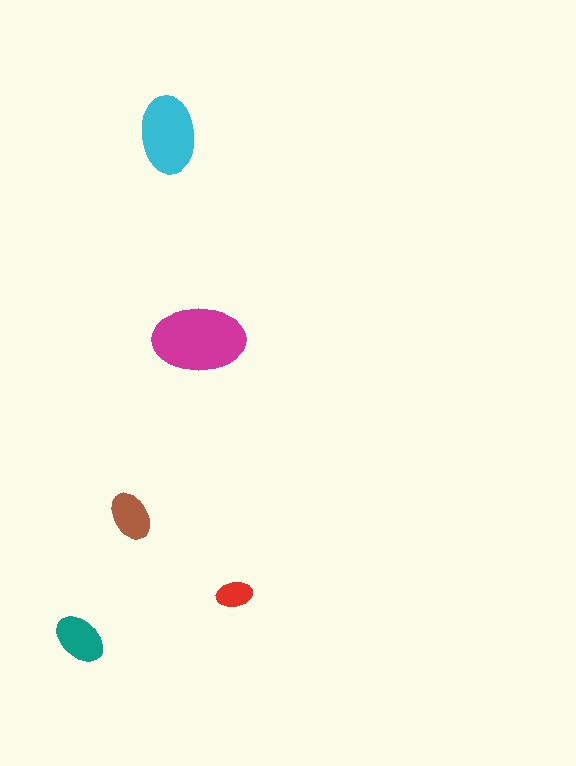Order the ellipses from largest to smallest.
the magenta one, the cyan one, the teal one, the brown one, the red one.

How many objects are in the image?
There are 5 objects in the image.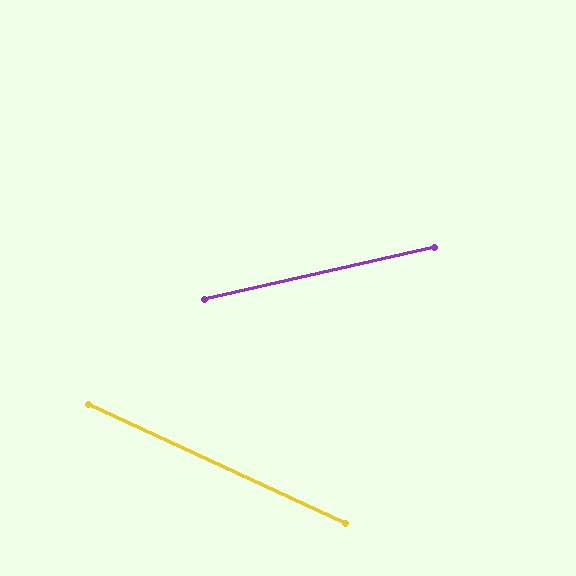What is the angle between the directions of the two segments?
Approximately 37 degrees.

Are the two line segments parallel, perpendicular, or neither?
Neither parallel nor perpendicular — they differ by about 37°.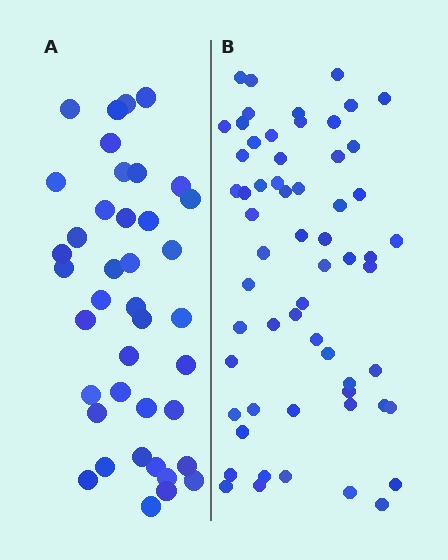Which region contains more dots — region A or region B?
Region B (the right region) has more dots.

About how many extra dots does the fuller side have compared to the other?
Region B has approximately 20 more dots than region A.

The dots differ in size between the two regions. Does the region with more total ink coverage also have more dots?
No. Region A has more total ink coverage because its dots are larger, but region B actually contains more individual dots. Total area can be misleading — the number of items is what matters here.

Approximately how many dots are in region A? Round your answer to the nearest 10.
About 40 dots.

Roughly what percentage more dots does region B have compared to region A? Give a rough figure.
About 50% more.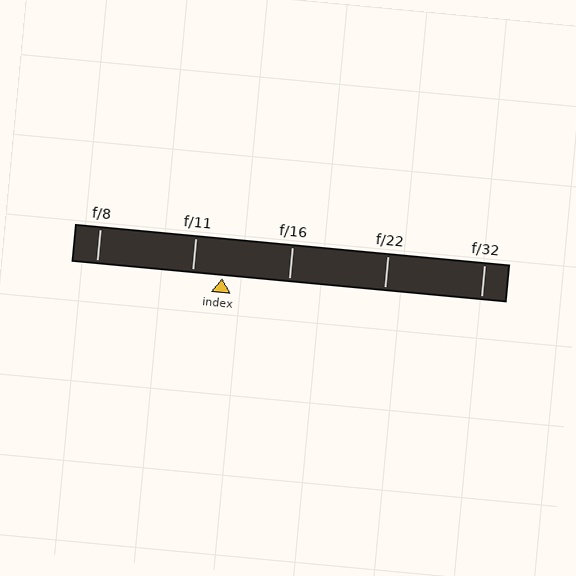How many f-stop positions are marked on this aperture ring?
There are 5 f-stop positions marked.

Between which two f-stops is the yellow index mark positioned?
The index mark is between f/11 and f/16.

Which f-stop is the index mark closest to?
The index mark is closest to f/11.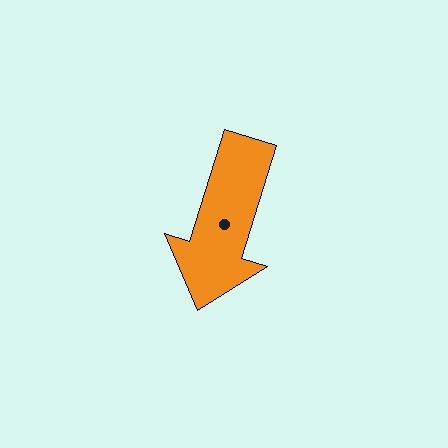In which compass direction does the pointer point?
South.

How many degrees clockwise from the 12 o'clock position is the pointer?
Approximately 197 degrees.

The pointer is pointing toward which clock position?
Roughly 7 o'clock.